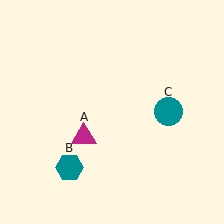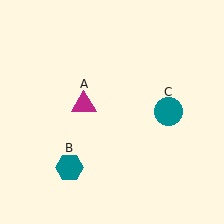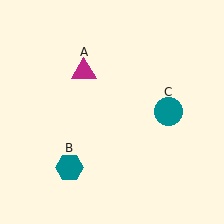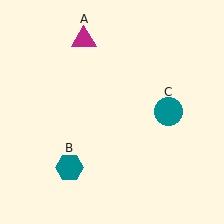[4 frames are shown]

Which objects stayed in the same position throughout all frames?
Teal hexagon (object B) and teal circle (object C) remained stationary.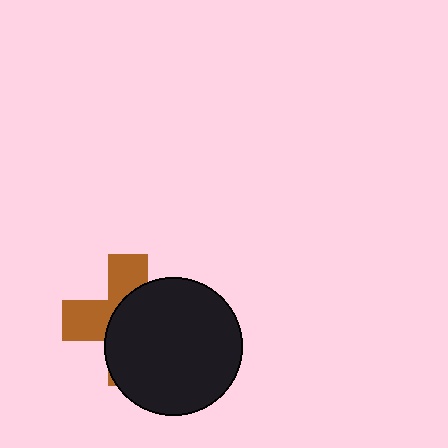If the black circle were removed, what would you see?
You would see the complete brown cross.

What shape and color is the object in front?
The object in front is a black circle.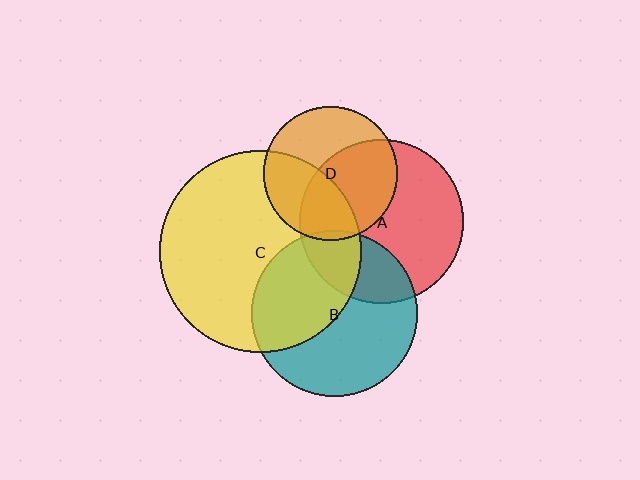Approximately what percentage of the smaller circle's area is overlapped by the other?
Approximately 5%.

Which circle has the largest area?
Circle C (yellow).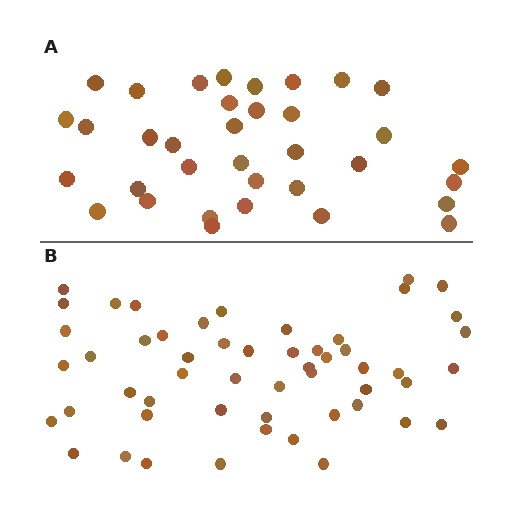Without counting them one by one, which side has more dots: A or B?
Region B (the bottom region) has more dots.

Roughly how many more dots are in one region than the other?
Region B has approximately 20 more dots than region A.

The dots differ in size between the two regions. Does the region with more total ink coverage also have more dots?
No. Region A has more total ink coverage because its dots are larger, but region B actually contains more individual dots. Total area can be misleading — the number of items is what matters here.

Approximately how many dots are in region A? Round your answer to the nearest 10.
About 40 dots. (The exact count is 35, which rounds to 40.)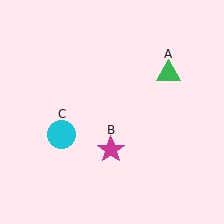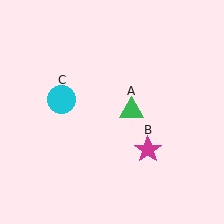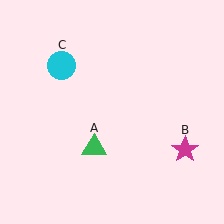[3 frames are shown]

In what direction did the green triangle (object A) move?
The green triangle (object A) moved down and to the left.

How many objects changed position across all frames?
3 objects changed position: green triangle (object A), magenta star (object B), cyan circle (object C).